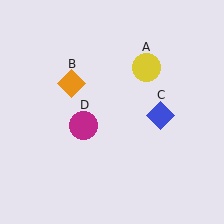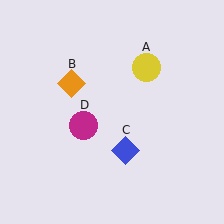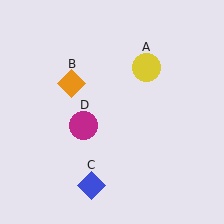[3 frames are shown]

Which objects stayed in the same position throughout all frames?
Yellow circle (object A) and orange diamond (object B) and magenta circle (object D) remained stationary.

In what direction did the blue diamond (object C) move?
The blue diamond (object C) moved down and to the left.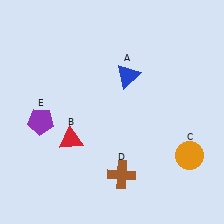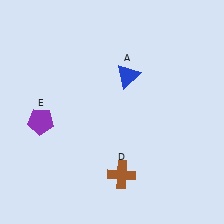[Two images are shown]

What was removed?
The orange circle (C), the red triangle (B) were removed in Image 2.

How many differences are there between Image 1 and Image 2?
There are 2 differences between the two images.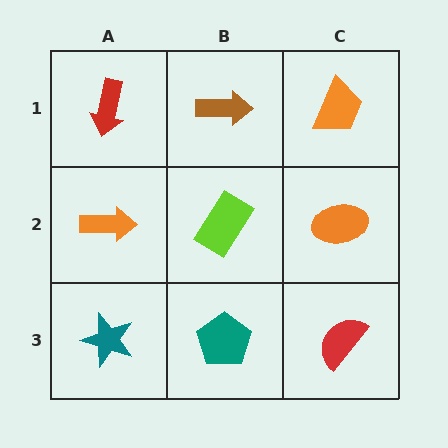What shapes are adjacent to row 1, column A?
An orange arrow (row 2, column A), a brown arrow (row 1, column B).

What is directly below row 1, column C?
An orange ellipse.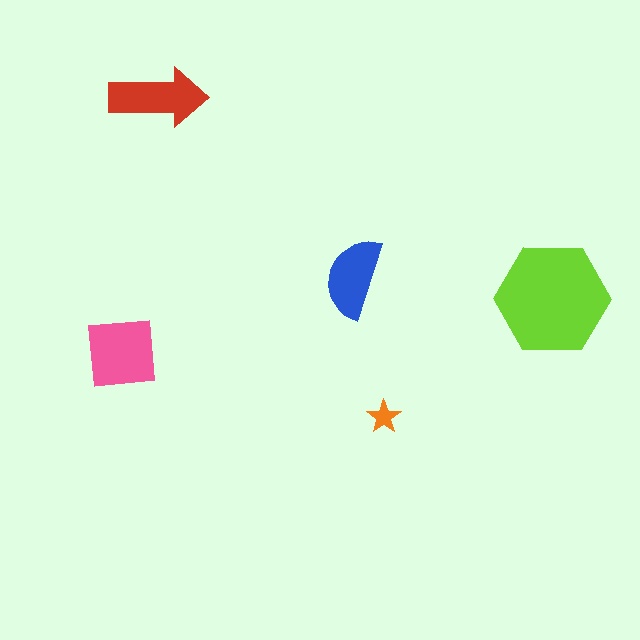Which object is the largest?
The lime hexagon.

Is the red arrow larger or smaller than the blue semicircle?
Larger.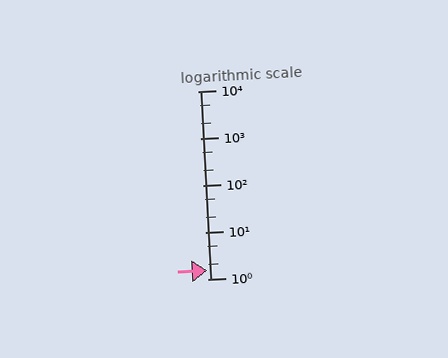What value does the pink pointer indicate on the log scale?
The pointer indicates approximately 1.5.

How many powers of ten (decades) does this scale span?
The scale spans 4 decades, from 1 to 10000.